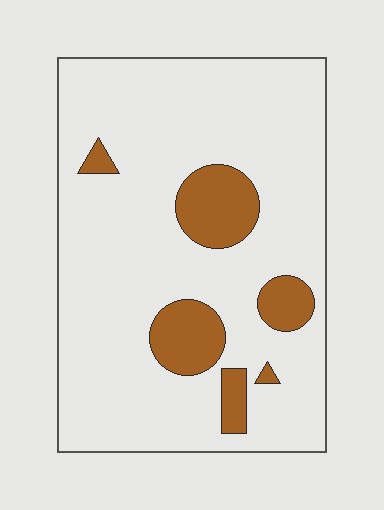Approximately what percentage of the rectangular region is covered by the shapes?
Approximately 15%.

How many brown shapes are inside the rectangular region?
6.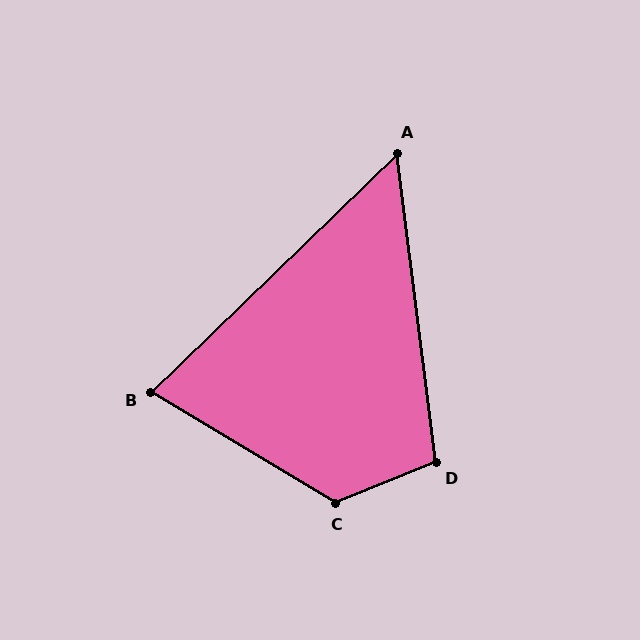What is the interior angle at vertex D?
Approximately 105 degrees (obtuse).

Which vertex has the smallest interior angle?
A, at approximately 53 degrees.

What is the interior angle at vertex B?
Approximately 75 degrees (acute).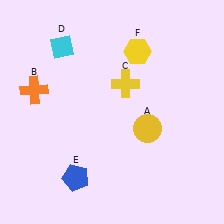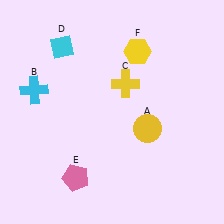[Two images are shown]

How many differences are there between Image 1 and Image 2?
There are 2 differences between the two images.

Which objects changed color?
B changed from orange to cyan. E changed from blue to pink.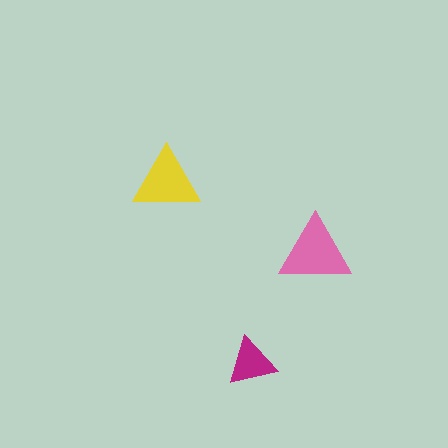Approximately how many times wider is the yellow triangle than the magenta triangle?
About 1.5 times wider.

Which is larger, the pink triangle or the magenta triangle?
The pink one.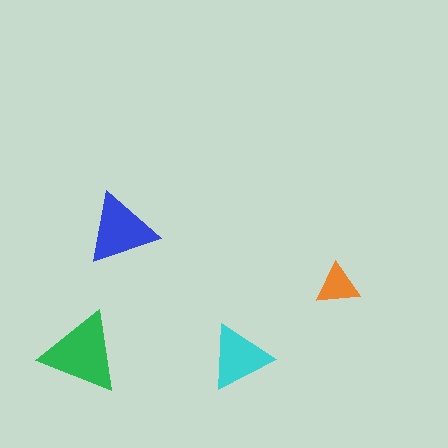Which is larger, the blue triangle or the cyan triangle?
The blue one.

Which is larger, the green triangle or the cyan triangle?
The green one.